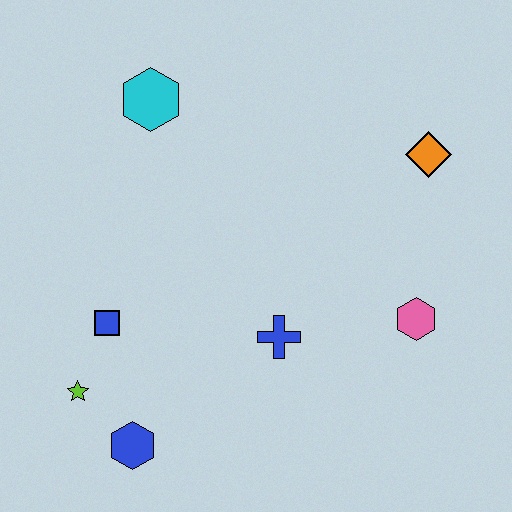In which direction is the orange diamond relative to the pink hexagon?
The orange diamond is above the pink hexagon.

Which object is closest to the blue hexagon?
The lime star is closest to the blue hexagon.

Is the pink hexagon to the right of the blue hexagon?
Yes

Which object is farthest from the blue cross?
The cyan hexagon is farthest from the blue cross.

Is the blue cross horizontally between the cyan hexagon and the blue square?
No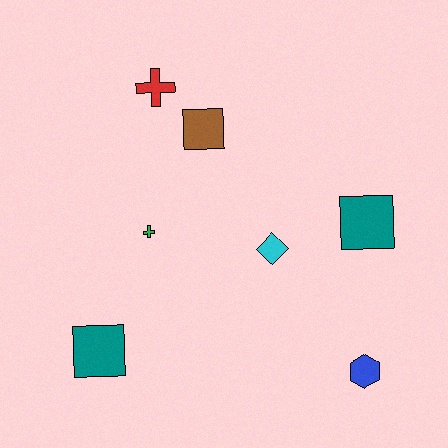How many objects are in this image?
There are 7 objects.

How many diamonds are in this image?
There is 1 diamond.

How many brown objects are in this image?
There is 1 brown object.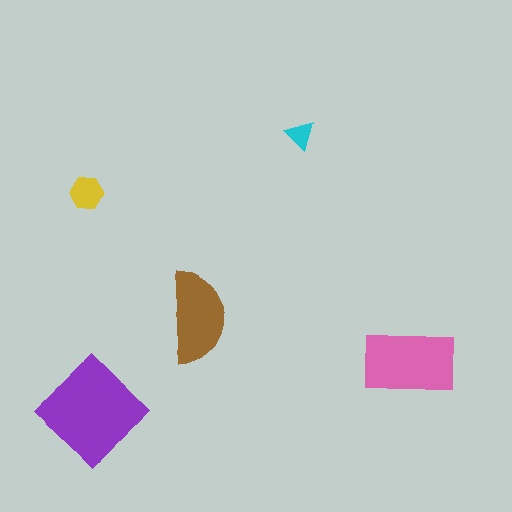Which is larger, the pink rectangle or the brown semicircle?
The pink rectangle.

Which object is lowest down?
The purple diamond is bottommost.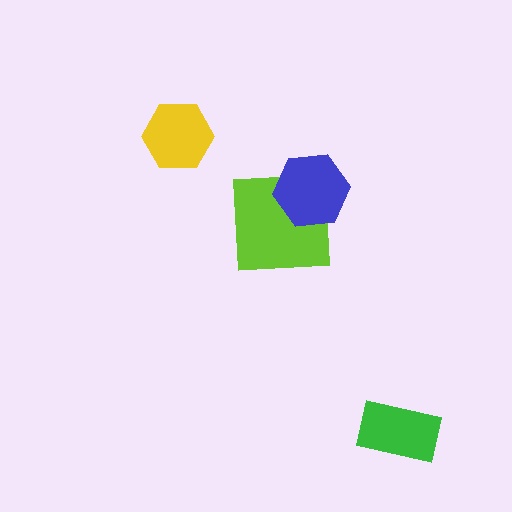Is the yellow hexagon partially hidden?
No, no other shape covers it.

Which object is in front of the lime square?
The blue hexagon is in front of the lime square.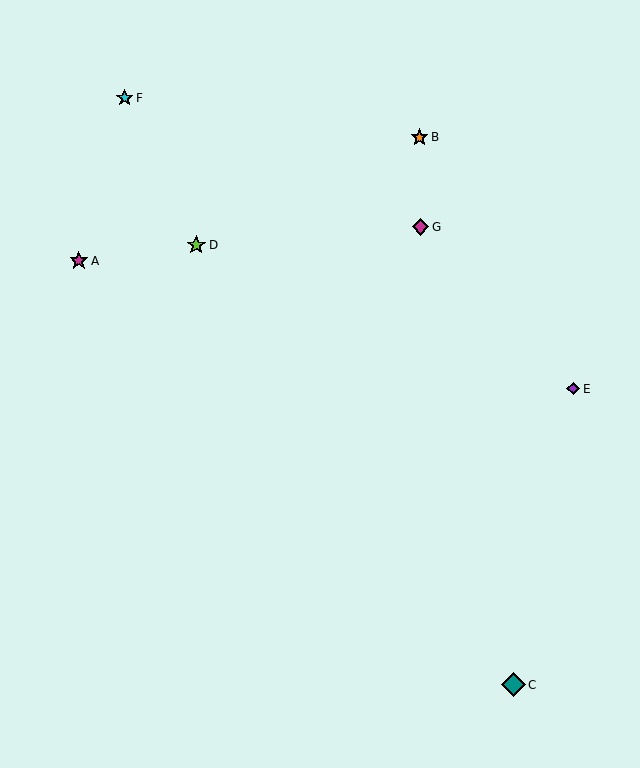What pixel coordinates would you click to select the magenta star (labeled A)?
Click at (79, 261) to select the magenta star A.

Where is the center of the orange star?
The center of the orange star is at (419, 137).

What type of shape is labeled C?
Shape C is a teal diamond.